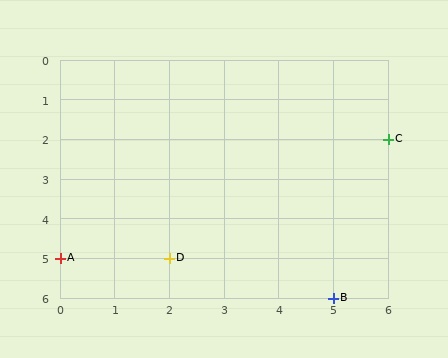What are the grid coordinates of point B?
Point B is at grid coordinates (5, 6).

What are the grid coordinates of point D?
Point D is at grid coordinates (2, 5).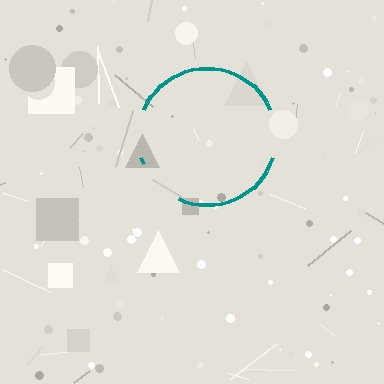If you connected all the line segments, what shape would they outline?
They would outline a circle.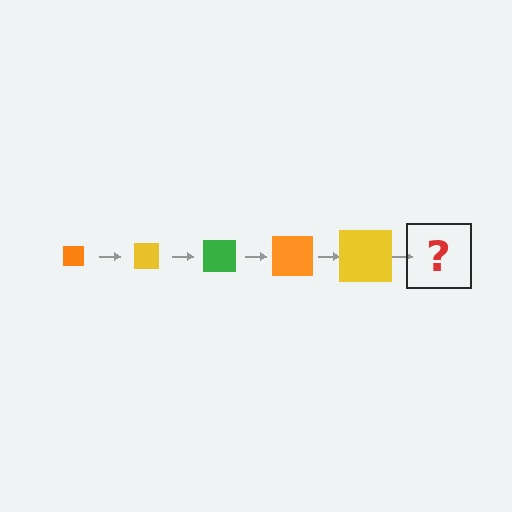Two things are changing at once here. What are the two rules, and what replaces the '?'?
The two rules are that the square grows larger each step and the color cycles through orange, yellow, and green. The '?' should be a green square, larger than the previous one.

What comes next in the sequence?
The next element should be a green square, larger than the previous one.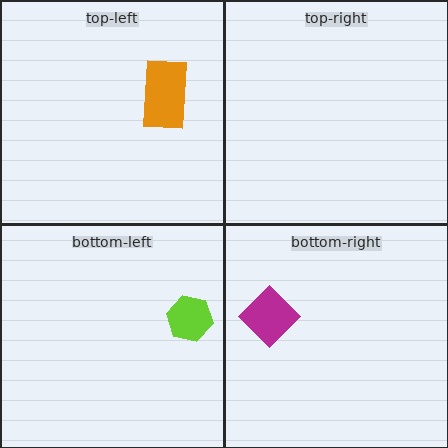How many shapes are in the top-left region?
1.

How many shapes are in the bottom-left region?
1.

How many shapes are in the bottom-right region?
1.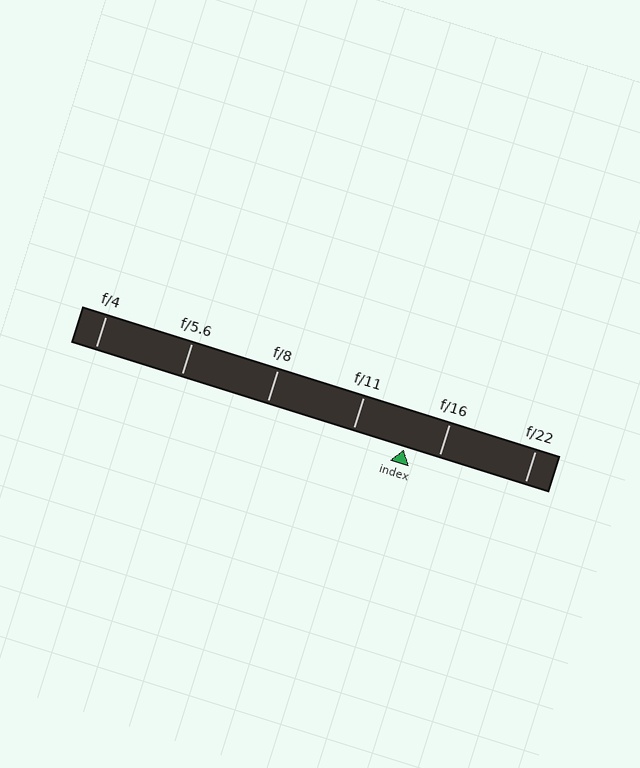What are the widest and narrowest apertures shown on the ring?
The widest aperture shown is f/4 and the narrowest is f/22.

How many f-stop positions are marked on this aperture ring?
There are 6 f-stop positions marked.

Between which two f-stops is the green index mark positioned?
The index mark is between f/11 and f/16.